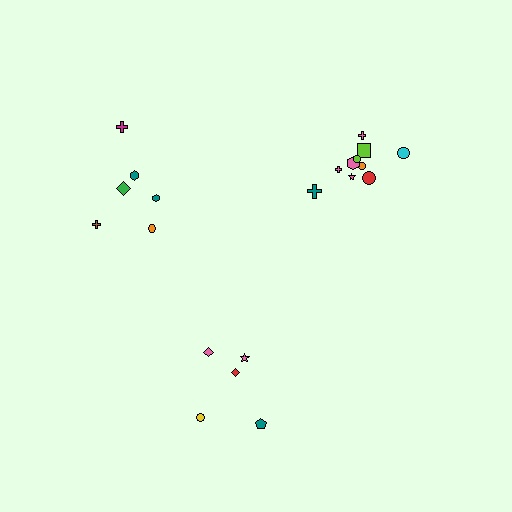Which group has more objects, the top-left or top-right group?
The top-right group.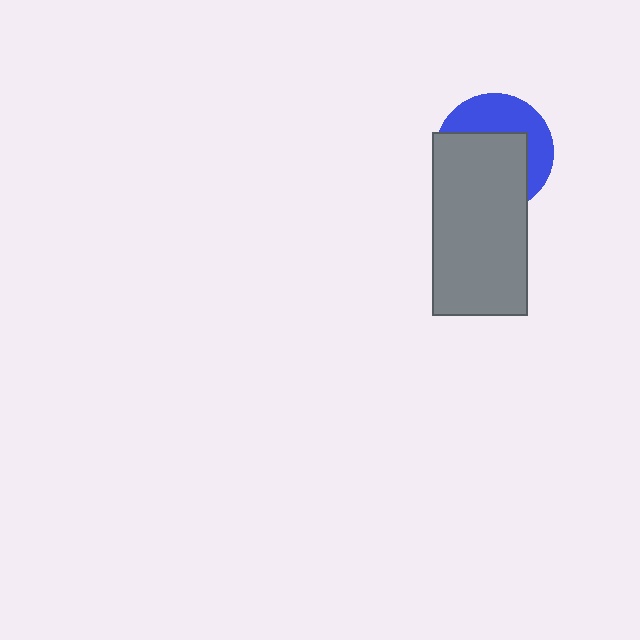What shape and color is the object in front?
The object in front is a gray rectangle.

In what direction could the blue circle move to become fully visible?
The blue circle could move toward the upper-right. That would shift it out from behind the gray rectangle entirely.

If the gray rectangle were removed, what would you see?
You would see the complete blue circle.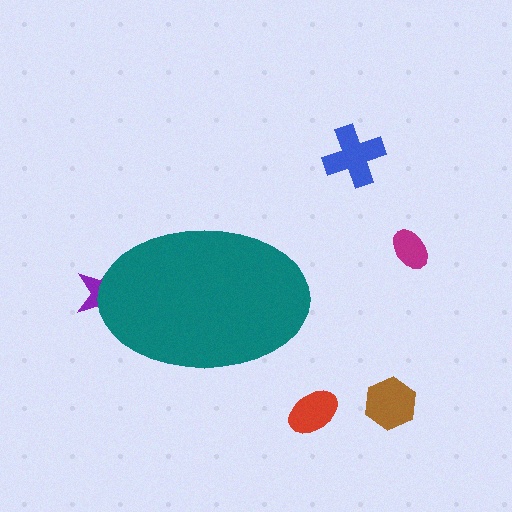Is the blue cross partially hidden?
No, the blue cross is fully visible.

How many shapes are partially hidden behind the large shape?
1 shape is partially hidden.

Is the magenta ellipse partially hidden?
No, the magenta ellipse is fully visible.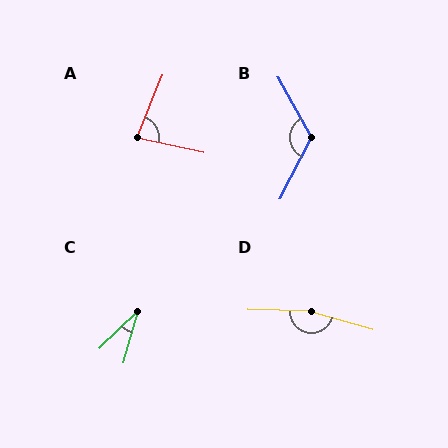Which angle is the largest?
D, at approximately 166 degrees.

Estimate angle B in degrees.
Approximately 124 degrees.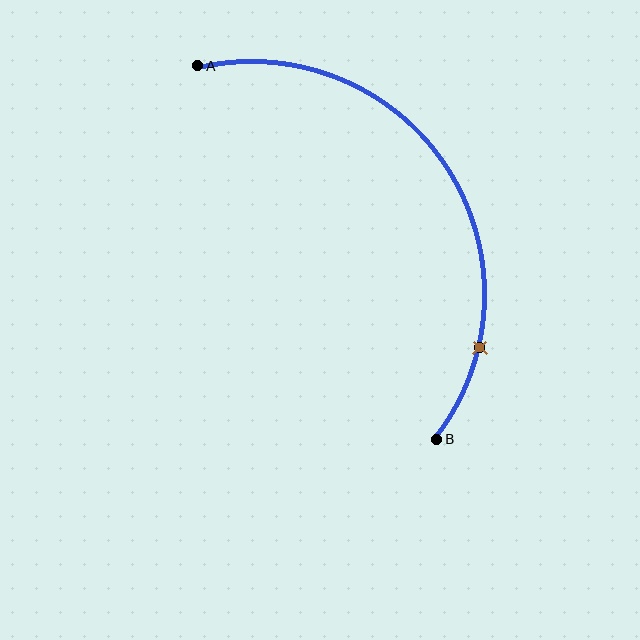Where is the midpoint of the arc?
The arc midpoint is the point on the curve farthest from the straight line joining A and B. It sits to the right of that line.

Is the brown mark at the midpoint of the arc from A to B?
No. The brown mark lies on the arc but is closer to endpoint B. The arc midpoint would be at the point on the curve equidistant along the arc from both A and B.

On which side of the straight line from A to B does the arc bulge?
The arc bulges to the right of the straight line connecting A and B.